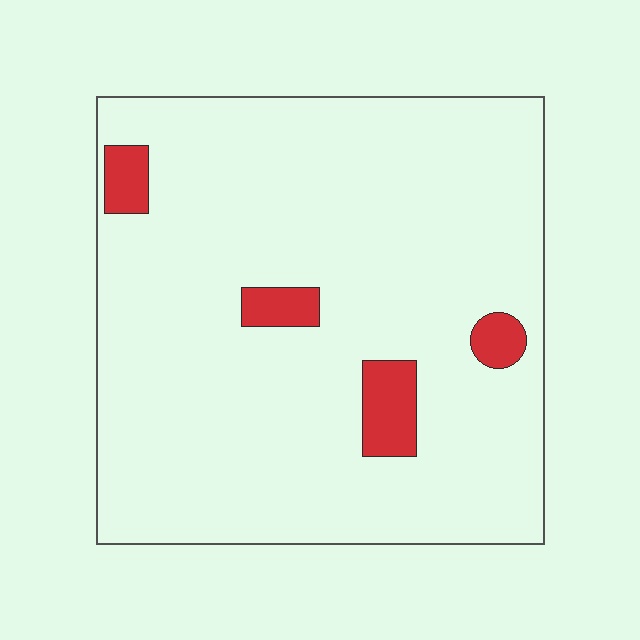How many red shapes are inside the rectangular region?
4.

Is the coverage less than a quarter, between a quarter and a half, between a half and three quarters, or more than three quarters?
Less than a quarter.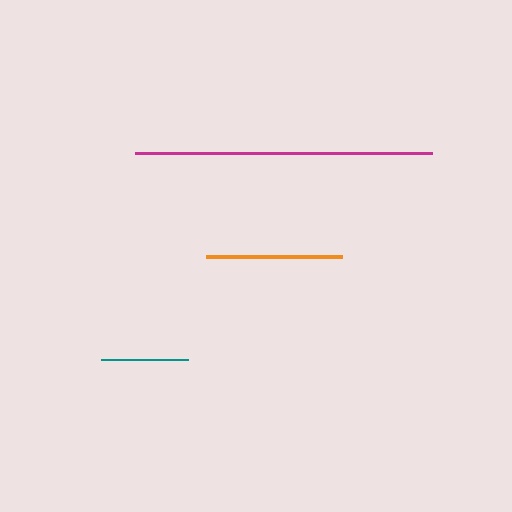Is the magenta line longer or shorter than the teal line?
The magenta line is longer than the teal line.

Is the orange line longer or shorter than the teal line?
The orange line is longer than the teal line.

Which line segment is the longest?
The magenta line is the longest at approximately 298 pixels.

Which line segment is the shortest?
The teal line is the shortest at approximately 87 pixels.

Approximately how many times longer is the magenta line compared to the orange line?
The magenta line is approximately 2.2 times the length of the orange line.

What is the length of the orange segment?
The orange segment is approximately 136 pixels long.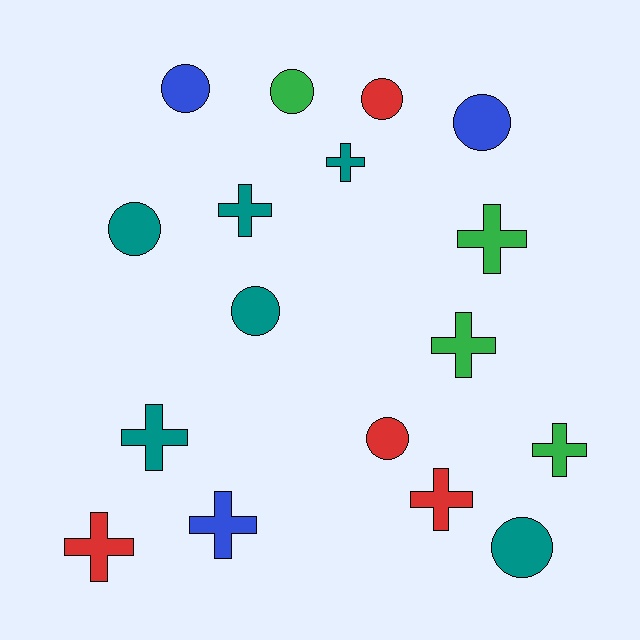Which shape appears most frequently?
Cross, with 9 objects.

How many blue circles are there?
There are 2 blue circles.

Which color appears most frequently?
Teal, with 6 objects.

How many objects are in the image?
There are 17 objects.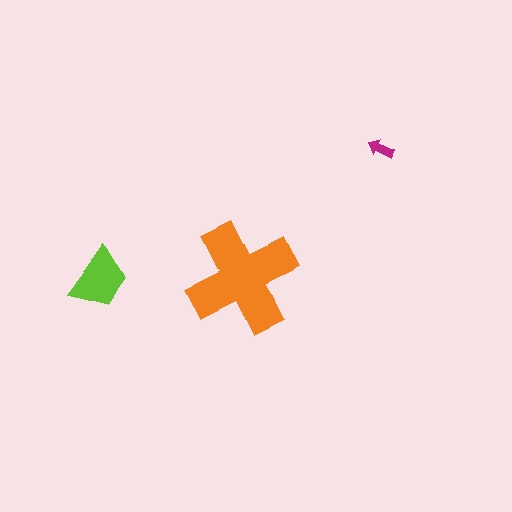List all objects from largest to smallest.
The orange cross, the lime trapezoid, the magenta arrow.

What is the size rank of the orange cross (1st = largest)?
1st.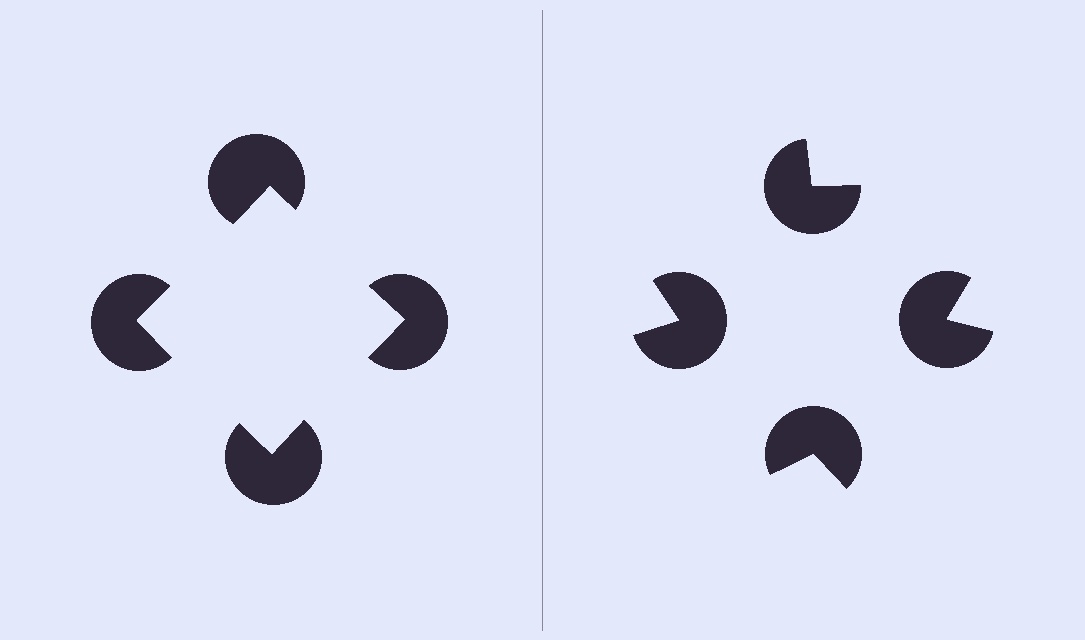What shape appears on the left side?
An illusory square.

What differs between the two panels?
The pac-man discs are positioned identically on both sides; only the wedge orientations differ. On the left they align to a square; on the right they are misaligned.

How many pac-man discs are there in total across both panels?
8 — 4 on each side.